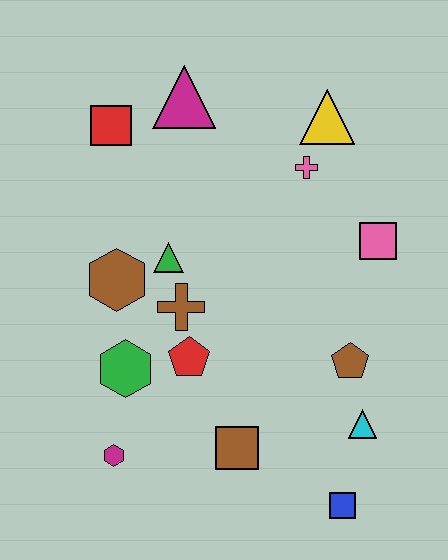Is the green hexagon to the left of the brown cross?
Yes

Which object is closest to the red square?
The magenta triangle is closest to the red square.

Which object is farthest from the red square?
The blue square is farthest from the red square.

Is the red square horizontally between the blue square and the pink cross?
No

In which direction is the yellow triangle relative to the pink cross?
The yellow triangle is above the pink cross.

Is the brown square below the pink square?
Yes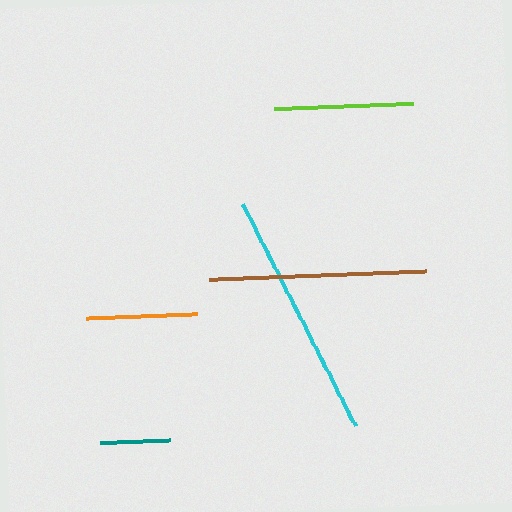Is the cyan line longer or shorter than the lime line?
The cyan line is longer than the lime line.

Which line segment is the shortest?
The teal line is the shortest at approximately 70 pixels.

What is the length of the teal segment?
The teal segment is approximately 70 pixels long.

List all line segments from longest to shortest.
From longest to shortest: cyan, brown, lime, orange, teal.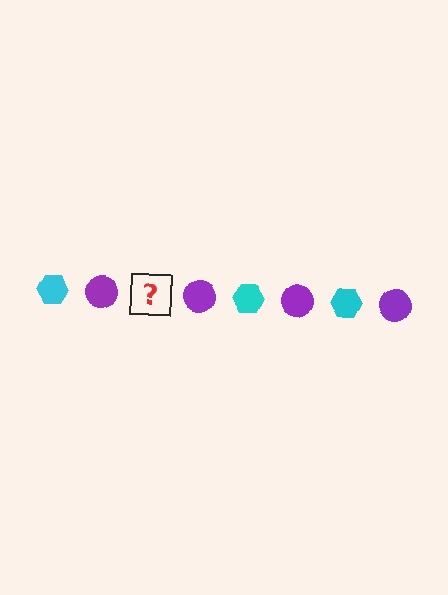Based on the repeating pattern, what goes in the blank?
The blank should be a cyan hexagon.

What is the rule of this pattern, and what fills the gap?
The rule is that the pattern alternates between cyan hexagon and purple circle. The gap should be filled with a cyan hexagon.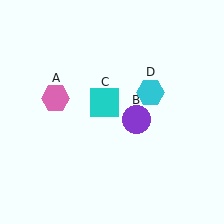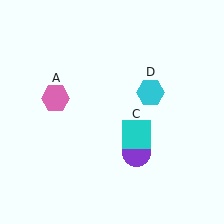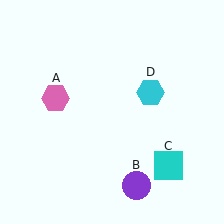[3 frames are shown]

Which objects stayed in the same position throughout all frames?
Pink hexagon (object A) and cyan hexagon (object D) remained stationary.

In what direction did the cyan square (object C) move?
The cyan square (object C) moved down and to the right.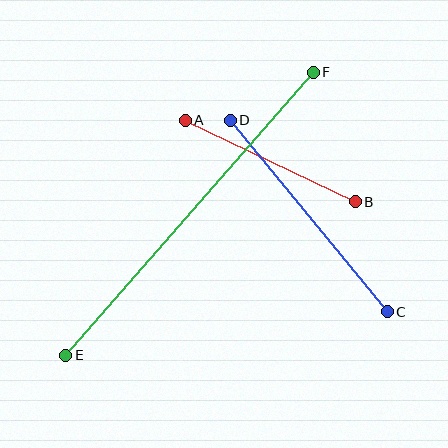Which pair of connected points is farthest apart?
Points E and F are farthest apart.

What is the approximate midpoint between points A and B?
The midpoint is at approximately (270, 161) pixels.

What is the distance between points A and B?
The distance is approximately 188 pixels.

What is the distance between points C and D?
The distance is approximately 248 pixels.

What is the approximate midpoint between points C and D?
The midpoint is at approximately (309, 216) pixels.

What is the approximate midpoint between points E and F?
The midpoint is at approximately (190, 214) pixels.